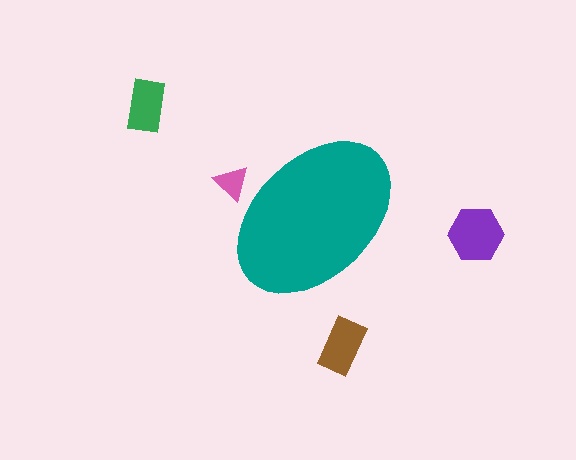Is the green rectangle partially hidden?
No, the green rectangle is fully visible.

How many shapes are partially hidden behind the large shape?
1 shape is partially hidden.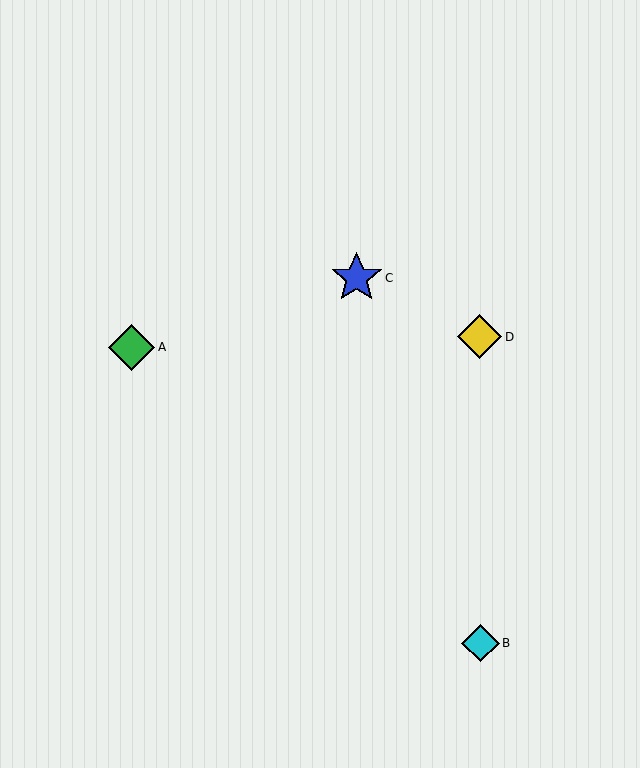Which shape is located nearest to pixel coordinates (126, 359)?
The green diamond (labeled A) at (132, 347) is nearest to that location.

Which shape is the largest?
The blue star (labeled C) is the largest.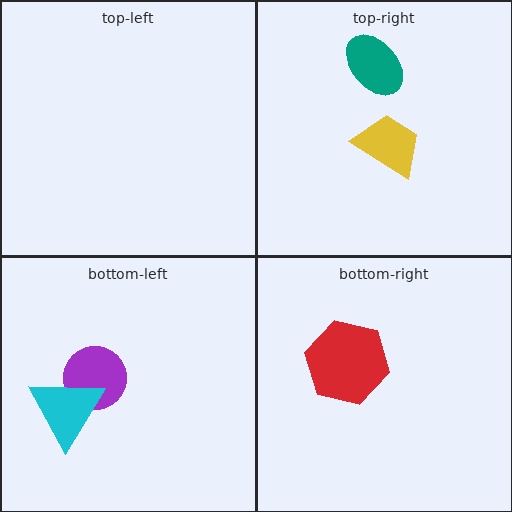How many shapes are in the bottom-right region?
1.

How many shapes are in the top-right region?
2.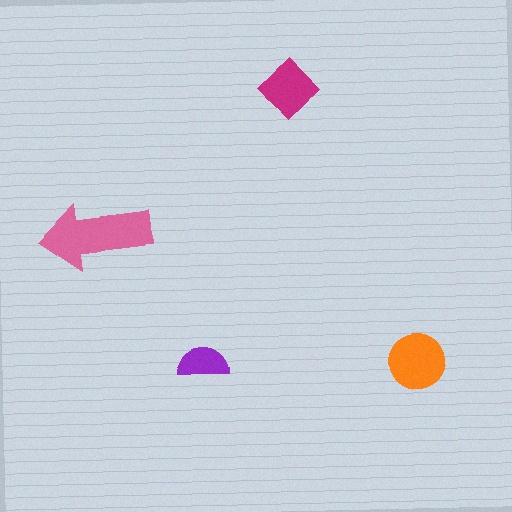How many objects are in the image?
There are 4 objects in the image.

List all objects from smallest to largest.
The purple semicircle, the magenta diamond, the orange circle, the pink arrow.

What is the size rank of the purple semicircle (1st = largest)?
4th.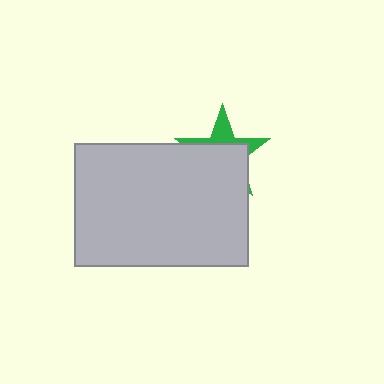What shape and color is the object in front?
The object in front is a light gray rectangle.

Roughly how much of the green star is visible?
A small part of it is visible (roughly 34%).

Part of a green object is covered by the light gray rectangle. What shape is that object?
It is a star.